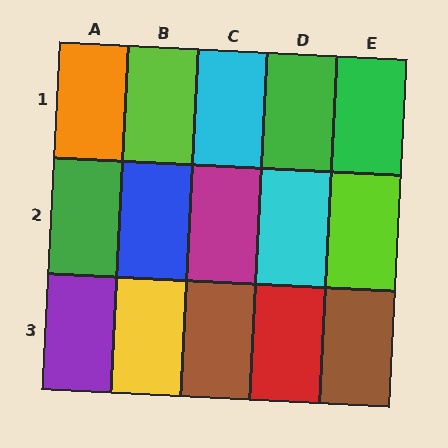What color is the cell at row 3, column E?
Brown.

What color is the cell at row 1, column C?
Cyan.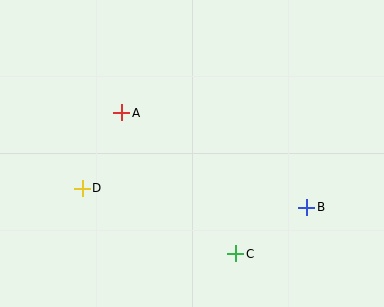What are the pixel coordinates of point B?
Point B is at (307, 207).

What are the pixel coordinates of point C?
Point C is at (236, 254).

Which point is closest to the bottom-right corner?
Point B is closest to the bottom-right corner.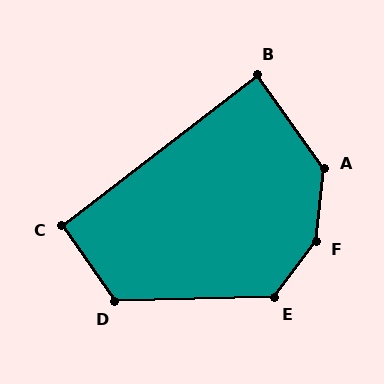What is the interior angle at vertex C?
Approximately 93 degrees (approximately right).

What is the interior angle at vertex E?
Approximately 128 degrees (obtuse).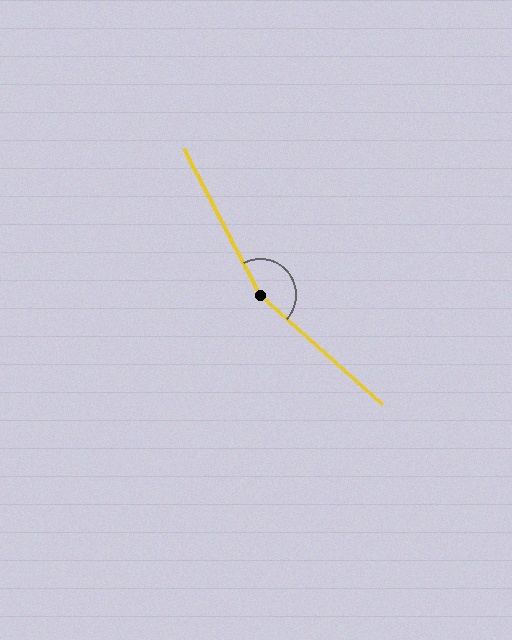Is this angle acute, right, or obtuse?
It is obtuse.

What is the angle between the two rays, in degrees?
Approximately 159 degrees.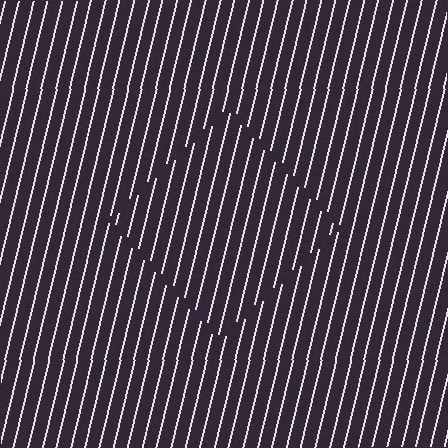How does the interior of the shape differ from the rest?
The interior of the shape contains the same grating, shifted by half a period — the contour is defined by the phase discontinuity where line-ends from the inner and outer gratings abut.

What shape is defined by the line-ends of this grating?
An illusory square. The interior of the shape contains the same grating, shifted by half a period — the contour is defined by the phase discontinuity where line-ends from the inner and outer gratings abut.